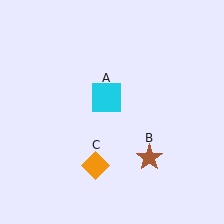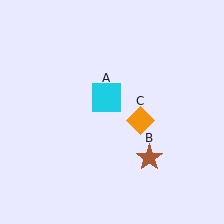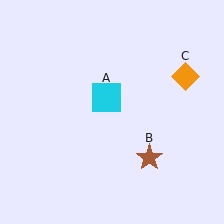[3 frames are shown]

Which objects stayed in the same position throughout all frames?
Cyan square (object A) and brown star (object B) remained stationary.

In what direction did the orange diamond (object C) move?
The orange diamond (object C) moved up and to the right.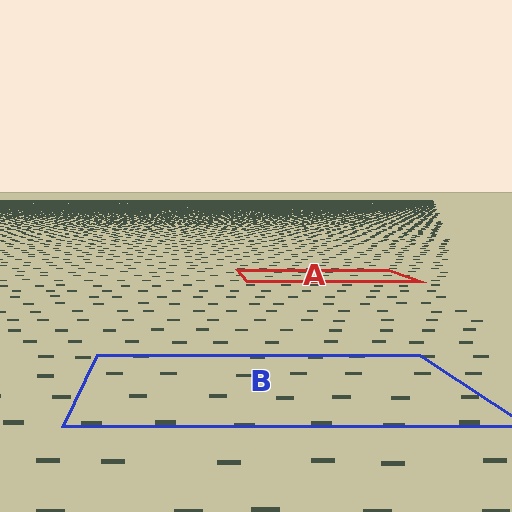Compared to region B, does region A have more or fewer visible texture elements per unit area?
Region A has more texture elements per unit area — they are packed more densely because it is farther away.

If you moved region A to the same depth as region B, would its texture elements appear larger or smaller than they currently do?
They would appear larger. At a closer depth, the same texture elements are projected at a bigger on-screen size.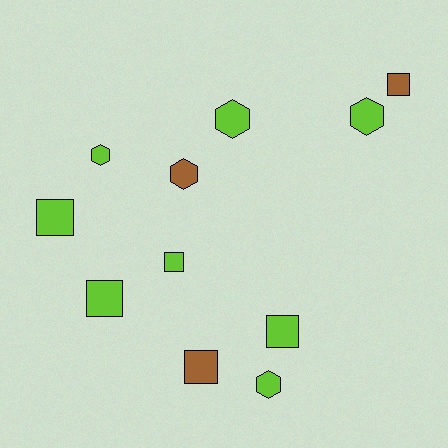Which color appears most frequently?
Lime, with 8 objects.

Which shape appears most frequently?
Square, with 6 objects.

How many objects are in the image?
There are 11 objects.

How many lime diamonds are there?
There are no lime diamonds.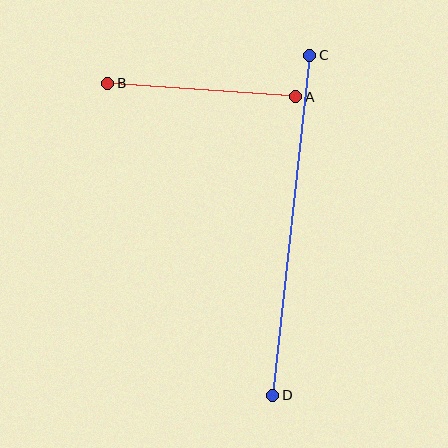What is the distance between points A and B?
The distance is approximately 188 pixels.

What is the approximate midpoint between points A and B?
The midpoint is at approximately (202, 90) pixels.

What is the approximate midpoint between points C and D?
The midpoint is at approximately (291, 225) pixels.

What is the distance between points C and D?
The distance is approximately 342 pixels.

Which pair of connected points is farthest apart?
Points C and D are farthest apart.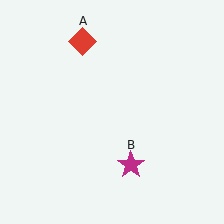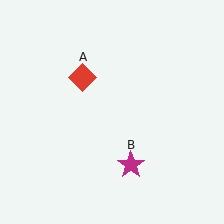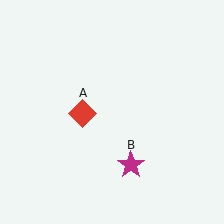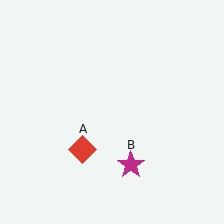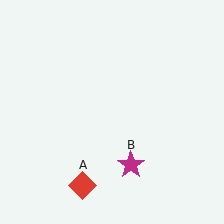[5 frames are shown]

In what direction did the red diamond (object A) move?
The red diamond (object A) moved down.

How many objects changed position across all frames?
1 object changed position: red diamond (object A).